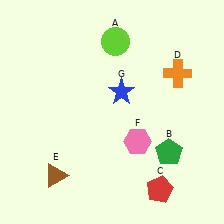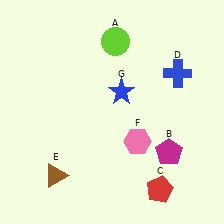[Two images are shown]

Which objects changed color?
B changed from green to magenta. D changed from orange to blue.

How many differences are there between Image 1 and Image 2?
There are 2 differences between the two images.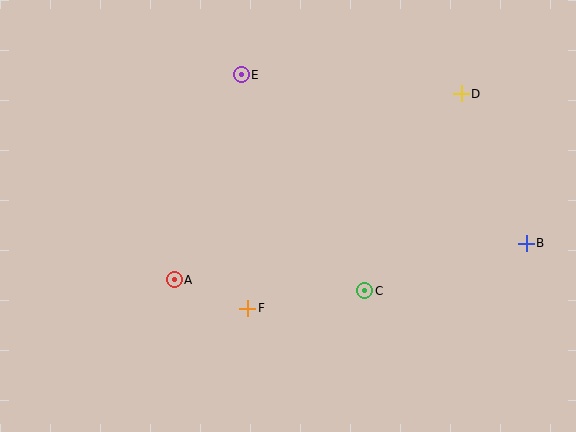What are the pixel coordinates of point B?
Point B is at (526, 243).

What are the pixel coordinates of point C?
Point C is at (365, 291).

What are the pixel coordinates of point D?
Point D is at (461, 94).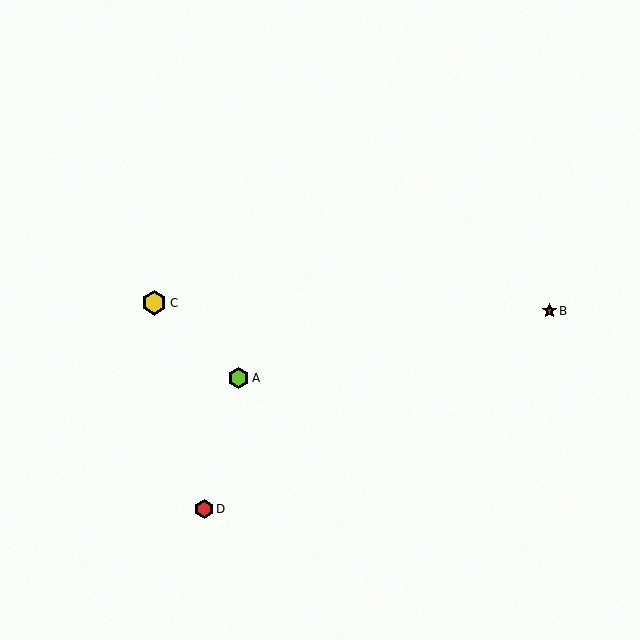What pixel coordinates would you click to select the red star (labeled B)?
Click at (549, 311) to select the red star B.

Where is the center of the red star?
The center of the red star is at (549, 311).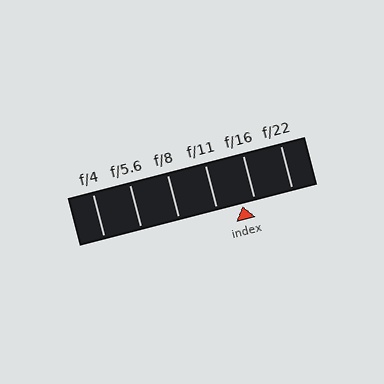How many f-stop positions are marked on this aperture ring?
There are 6 f-stop positions marked.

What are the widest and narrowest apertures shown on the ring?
The widest aperture shown is f/4 and the narrowest is f/22.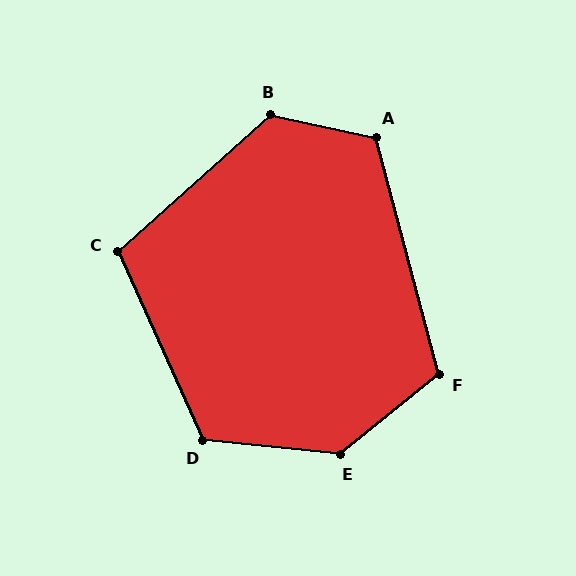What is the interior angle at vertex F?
Approximately 114 degrees (obtuse).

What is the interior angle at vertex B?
Approximately 126 degrees (obtuse).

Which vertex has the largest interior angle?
E, at approximately 135 degrees.